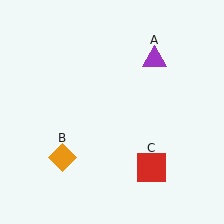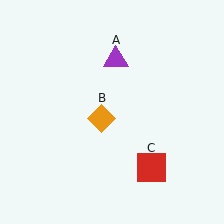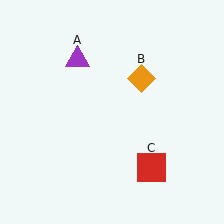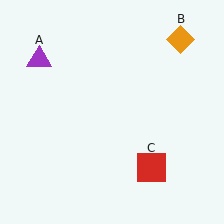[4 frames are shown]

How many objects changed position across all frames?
2 objects changed position: purple triangle (object A), orange diamond (object B).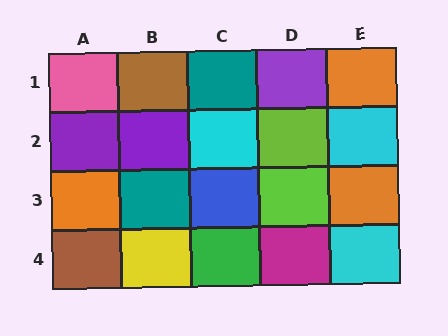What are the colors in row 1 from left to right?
Pink, brown, teal, purple, orange.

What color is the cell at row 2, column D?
Lime.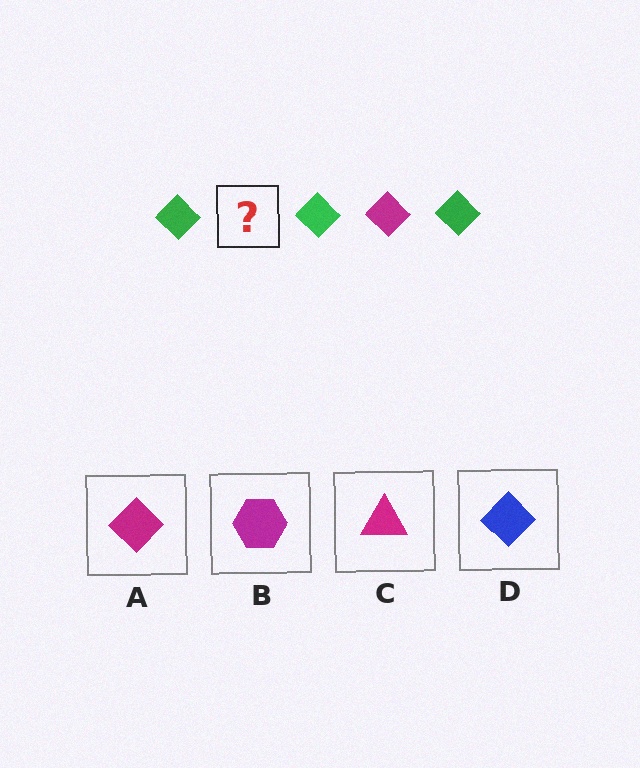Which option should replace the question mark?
Option A.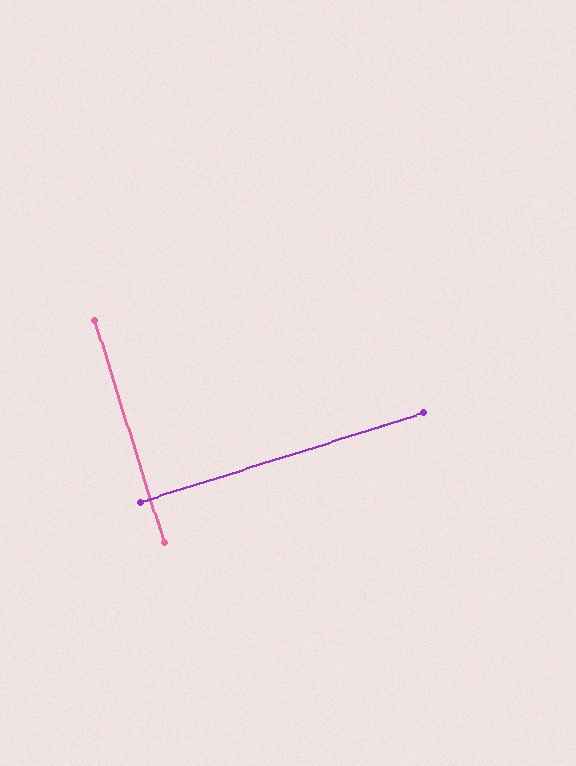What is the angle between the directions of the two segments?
Approximately 90 degrees.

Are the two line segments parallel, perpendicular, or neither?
Perpendicular — they meet at approximately 90°.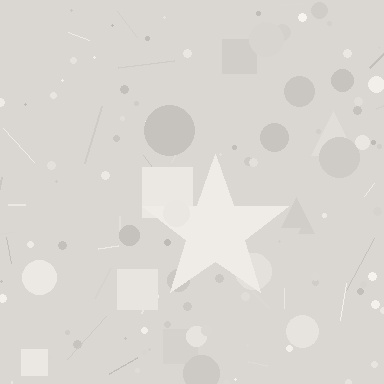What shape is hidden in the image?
A star is hidden in the image.